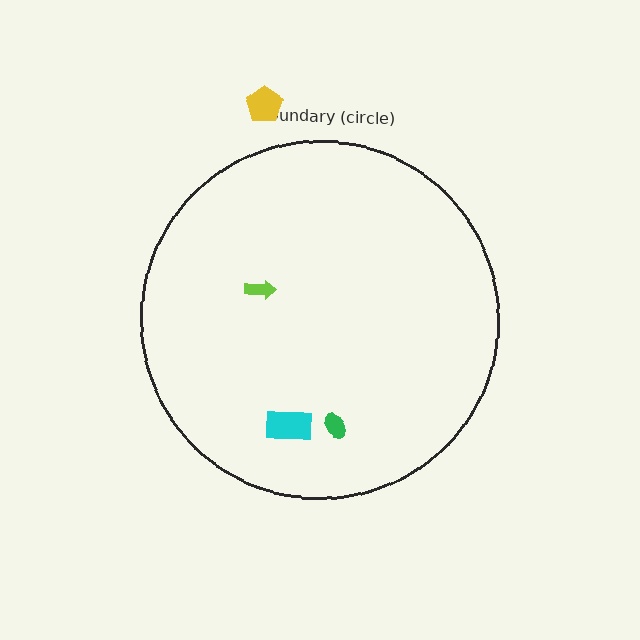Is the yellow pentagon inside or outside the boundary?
Outside.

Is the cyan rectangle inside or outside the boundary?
Inside.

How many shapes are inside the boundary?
3 inside, 1 outside.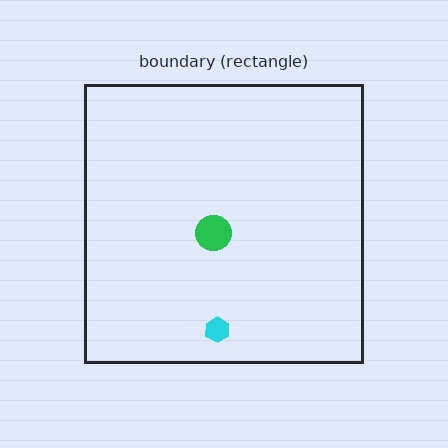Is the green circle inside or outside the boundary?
Inside.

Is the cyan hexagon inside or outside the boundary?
Inside.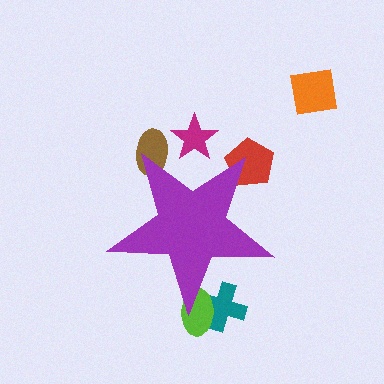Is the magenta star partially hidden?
Yes, the magenta star is partially hidden behind the purple star.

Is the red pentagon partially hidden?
Yes, the red pentagon is partially hidden behind the purple star.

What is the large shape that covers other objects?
A purple star.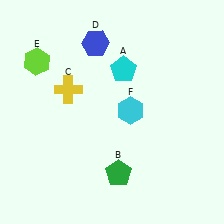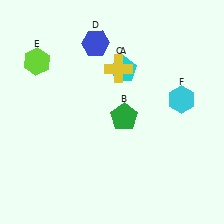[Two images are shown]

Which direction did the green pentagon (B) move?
The green pentagon (B) moved up.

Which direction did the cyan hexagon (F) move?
The cyan hexagon (F) moved right.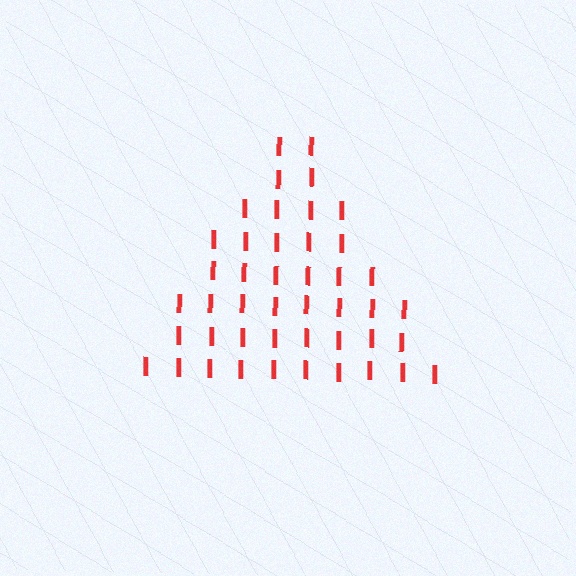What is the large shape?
The large shape is a triangle.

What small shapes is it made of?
It is made of small letter I's.